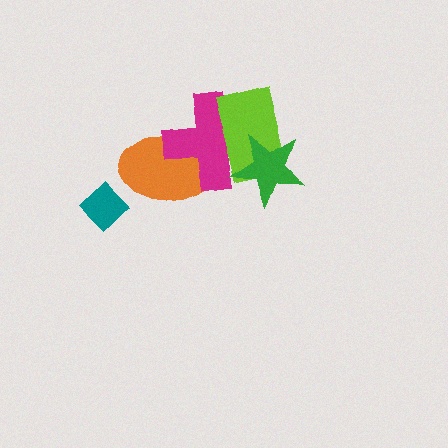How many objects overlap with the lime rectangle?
2 objects overlap with the lime rectangle.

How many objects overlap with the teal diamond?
0 objects overlap with the teal diamond.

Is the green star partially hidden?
No, no other shape covers it.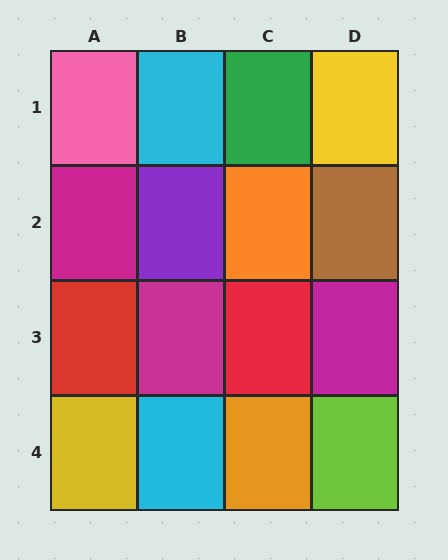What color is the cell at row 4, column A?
Yellow.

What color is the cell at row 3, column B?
Magenta.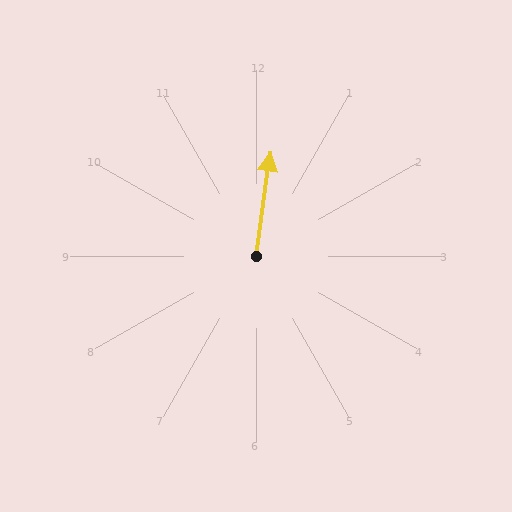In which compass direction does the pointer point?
North.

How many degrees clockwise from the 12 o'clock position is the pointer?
Approximately 8 degrees.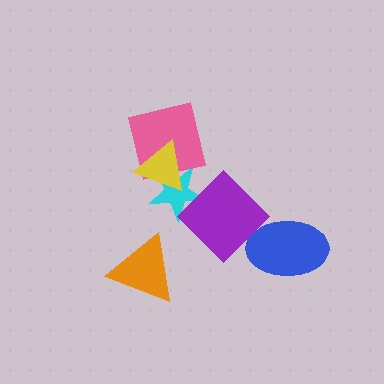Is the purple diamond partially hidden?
No, no other shape covers it.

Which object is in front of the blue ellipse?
The purple diamond is in front of the blue ellipse.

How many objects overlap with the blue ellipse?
1 object overlaps with the blue ellipse.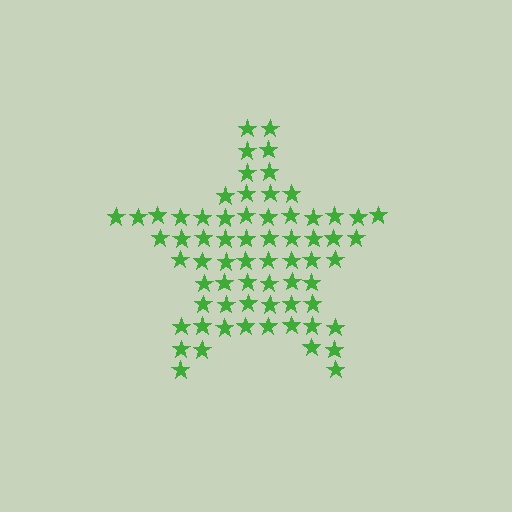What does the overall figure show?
The overall figure shows a star.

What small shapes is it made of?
It is made of small stars.